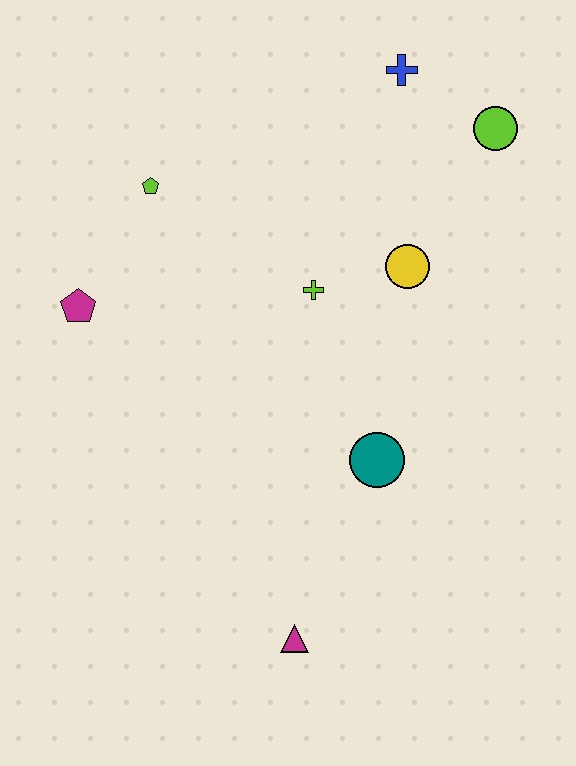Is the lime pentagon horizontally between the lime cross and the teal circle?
No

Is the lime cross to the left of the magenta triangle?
No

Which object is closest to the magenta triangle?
The teal circle is closest to the magenta triangle.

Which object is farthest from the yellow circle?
The magenta triangle is farthest from the yellow circle.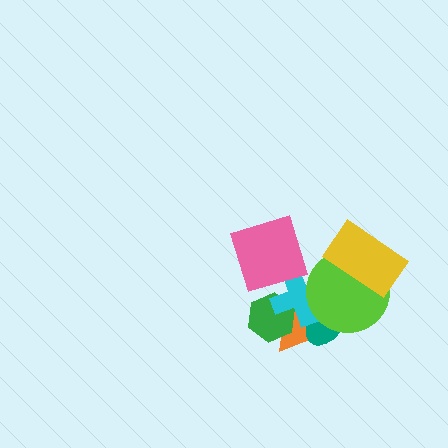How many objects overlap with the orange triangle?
4 objects overlap with the orange triangle.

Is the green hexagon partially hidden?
Yes, it is partially covered by another shape.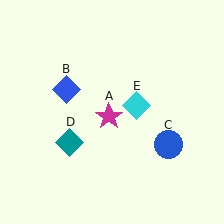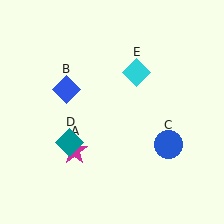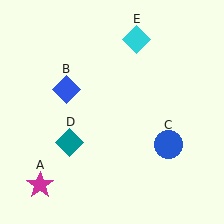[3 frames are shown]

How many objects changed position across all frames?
2 objects changed position: magenta star (object A), cyan diamond (object E).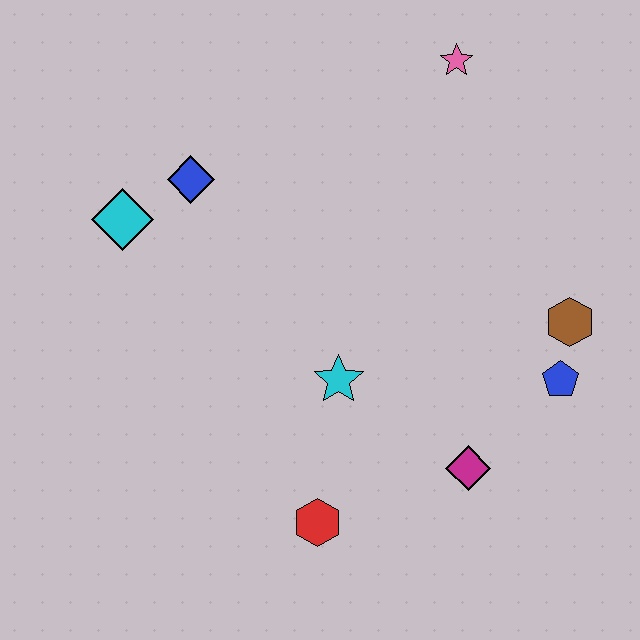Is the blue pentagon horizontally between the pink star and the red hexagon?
No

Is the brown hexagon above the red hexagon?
Yes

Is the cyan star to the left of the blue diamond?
No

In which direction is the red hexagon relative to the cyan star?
The red hexagon is below the cyan star.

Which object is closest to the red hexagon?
The cyan star is closest to the red hexagon.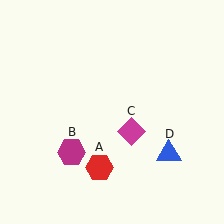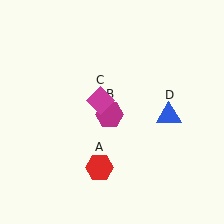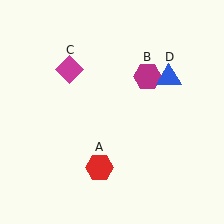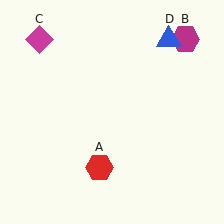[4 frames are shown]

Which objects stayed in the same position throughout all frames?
Red hexagon (object A) remained stationary.